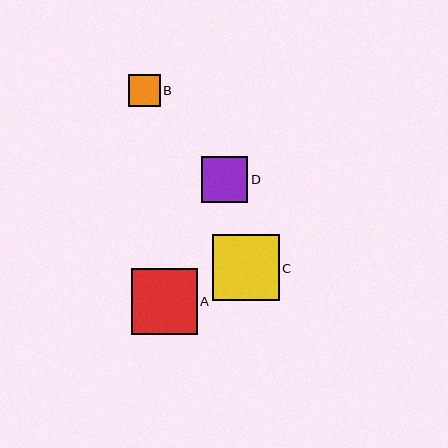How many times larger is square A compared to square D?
Square A is approximately 1.4 times the size of square D.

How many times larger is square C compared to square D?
Square C is approximately 1.5 times the size of square D.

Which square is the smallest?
Square B is the smallest with a size of approximately 32 pixels.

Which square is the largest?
Square C is the largest with a size of approximately 67 pixels.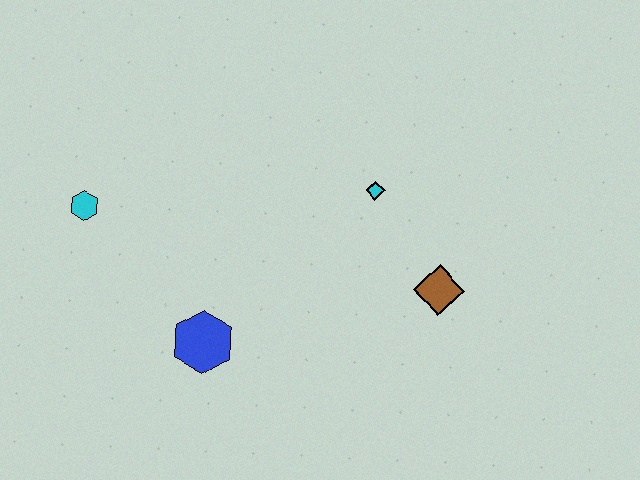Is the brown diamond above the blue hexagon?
Yes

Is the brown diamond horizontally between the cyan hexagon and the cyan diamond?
No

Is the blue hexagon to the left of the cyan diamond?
Yes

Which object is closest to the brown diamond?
The cyan diamond is closest to the brown diamond.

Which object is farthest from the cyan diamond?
The cyan hexagon is farthest from the cyan diamond.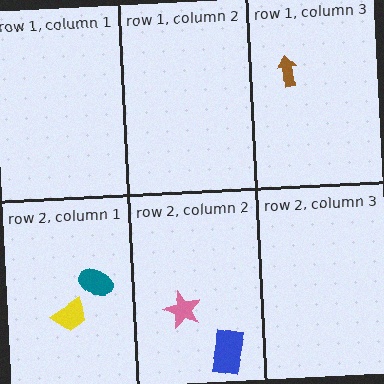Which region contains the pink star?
The row 2, column 2 region.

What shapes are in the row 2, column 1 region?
The teal ellipse, the yellow trapezoid.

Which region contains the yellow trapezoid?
The row 2, column 1 region.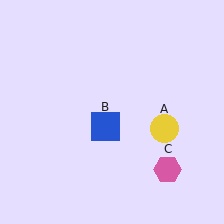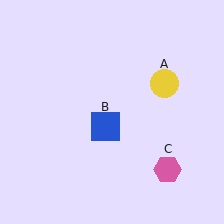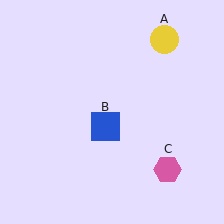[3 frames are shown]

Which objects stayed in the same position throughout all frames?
Blue square (object B) and pink hexagon (object C) remained stationary.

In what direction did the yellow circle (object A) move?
The yellow circle (object A) moved up.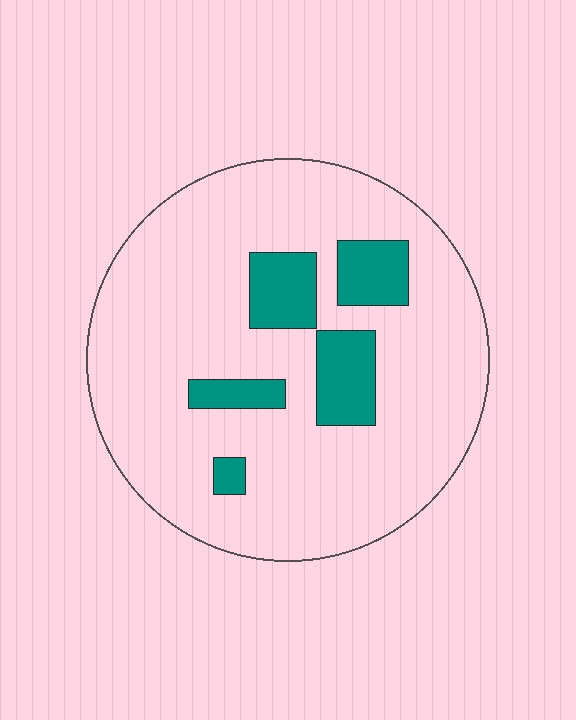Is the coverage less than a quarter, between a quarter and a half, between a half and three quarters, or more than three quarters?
Less than a quarter.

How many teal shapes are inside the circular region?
5.